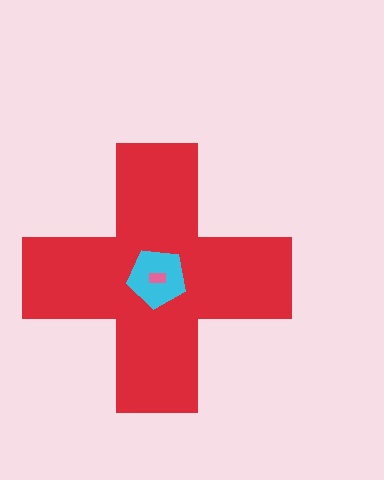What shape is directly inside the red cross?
The cyan pentagon.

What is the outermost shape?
The red cross.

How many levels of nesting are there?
3.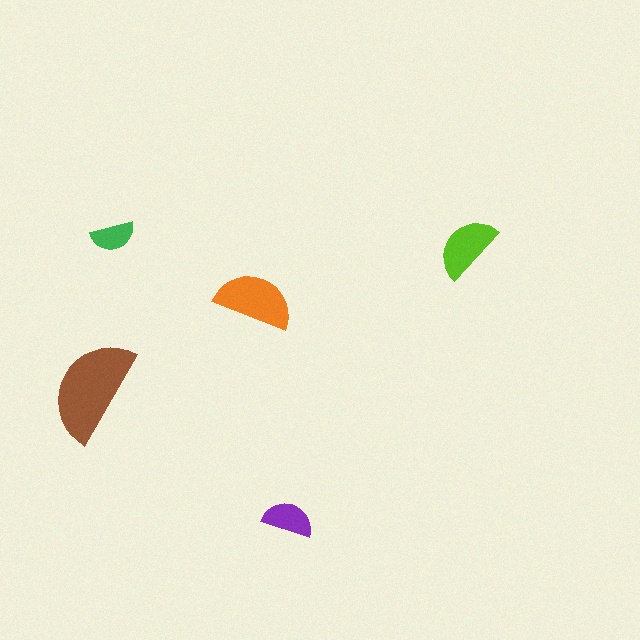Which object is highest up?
The green semicircle is topmost.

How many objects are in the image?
There are 5 objects in the image.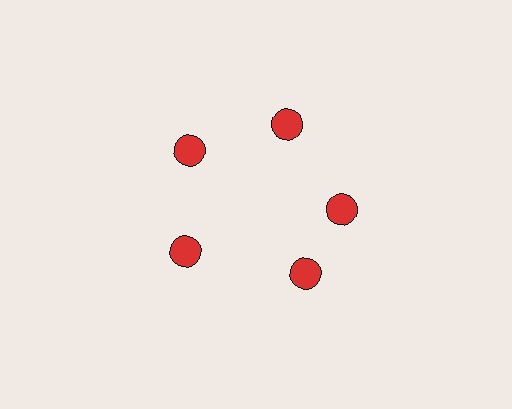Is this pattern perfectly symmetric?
No. The 5 red circles are arranged in a ring, but one element near the 5 o'clock position is rotated out of alignment along the ring, breaking the 5-fold rotational symmetry.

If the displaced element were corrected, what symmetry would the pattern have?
It would have 5-fold rotational symmetry — the pattern would map onto itself every 72 degrees.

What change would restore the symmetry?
The symmetry would be restored by rotating it back into even spacing with its neighbors so that all 5 circles sit at equal angles and equal distance from the center.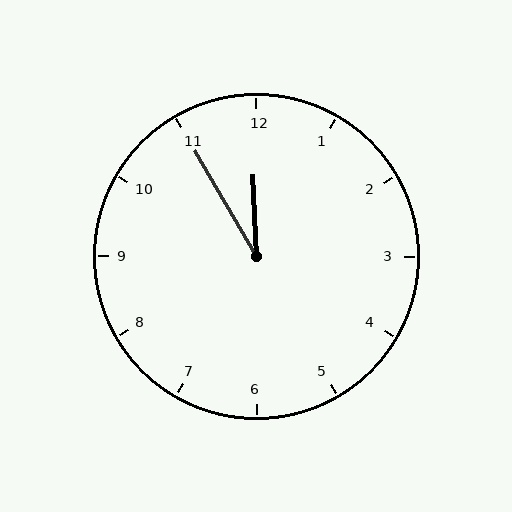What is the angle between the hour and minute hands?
Approximately 28 degrees.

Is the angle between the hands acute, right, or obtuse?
It is acute.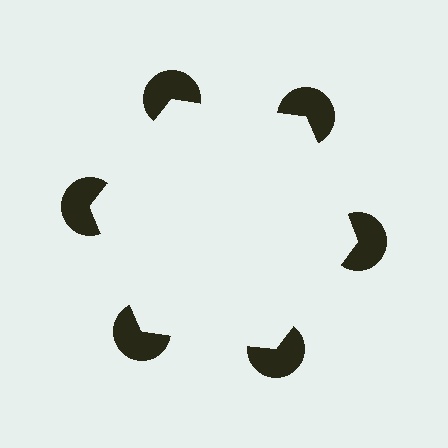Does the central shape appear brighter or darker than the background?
It typically appears slightly brighter than the background, even though no actual brightness change is drawn.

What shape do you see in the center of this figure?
An illusory hexagon — its edges are inferred from the aligned wedge cuts in the pac-man discs, not physically drawn.